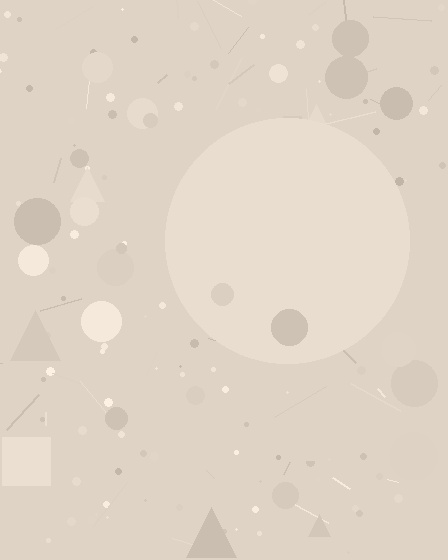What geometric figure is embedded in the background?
A circle is embedded in the background.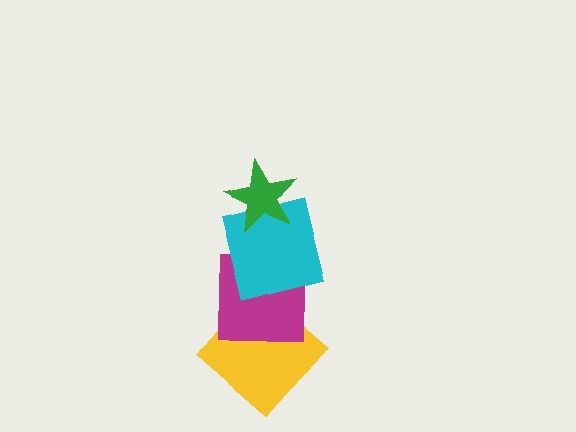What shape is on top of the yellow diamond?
The magenta square is on top of the yellow diamond.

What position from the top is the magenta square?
The magenta square is 3rd from the top.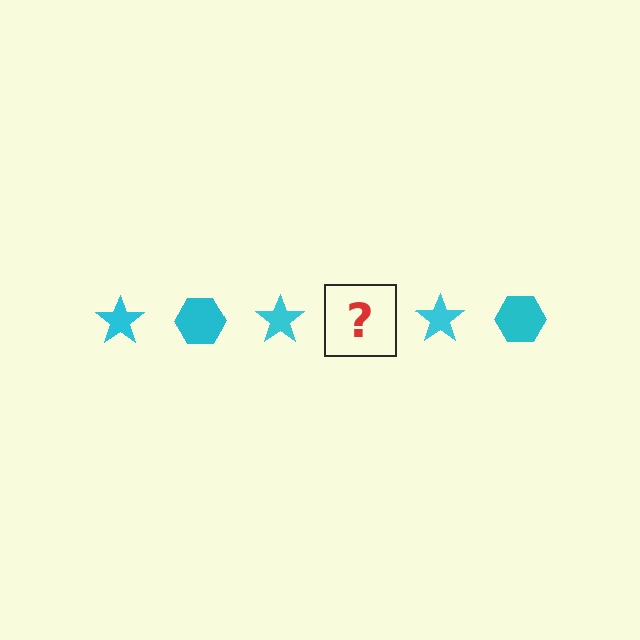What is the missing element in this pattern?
The missing element is a cyan hexagon.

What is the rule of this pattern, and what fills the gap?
The rule is that the pattern cycles through star, hexagon shapes in cyan. The gap should be filled with a cyan hexagon.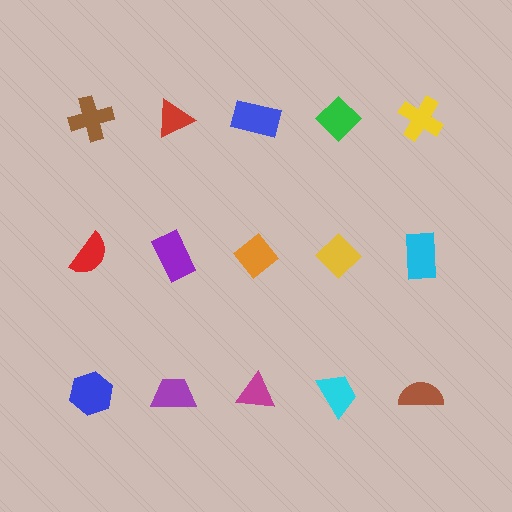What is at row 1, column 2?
A red triangle.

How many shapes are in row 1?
5 shapes.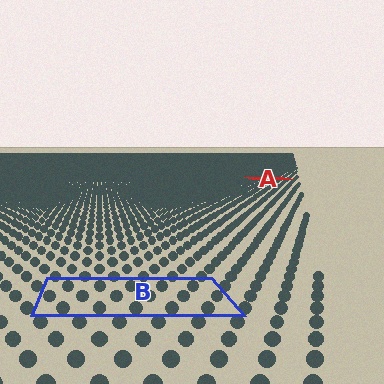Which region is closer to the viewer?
Region B is closer. The texture elements there are larger and more spread out.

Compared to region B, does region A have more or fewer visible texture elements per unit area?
Region A has more texture elements per unit area — they are packed more densely because it is farther away.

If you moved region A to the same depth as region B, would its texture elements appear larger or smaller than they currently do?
They would appear larger. At a closer depth, the same texture elements are projected at a bigger on-screen size.